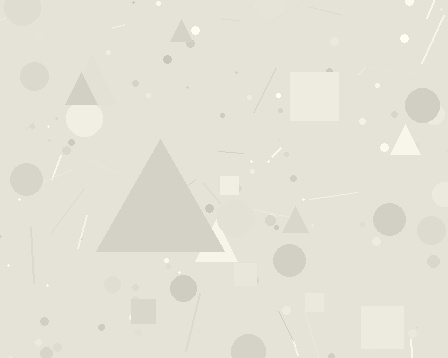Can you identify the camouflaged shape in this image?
The camouflaged shape is a triangle.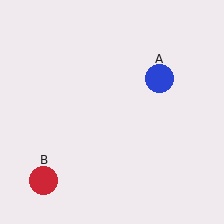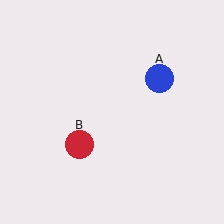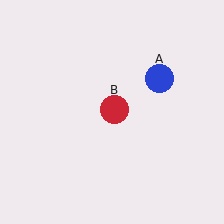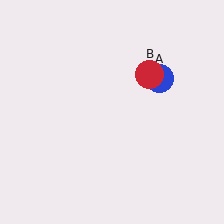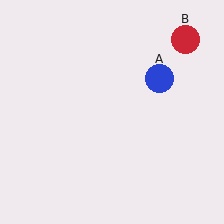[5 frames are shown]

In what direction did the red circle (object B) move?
The red circle (object B) moved up and to the right.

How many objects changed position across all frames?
1 object changed position: red circle (object B).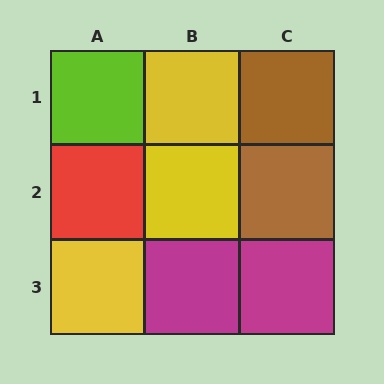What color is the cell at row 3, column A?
Yellow.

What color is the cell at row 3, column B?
Magenta.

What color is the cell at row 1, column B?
Yellow.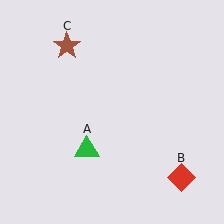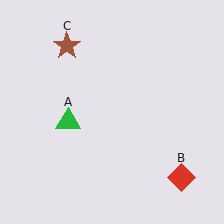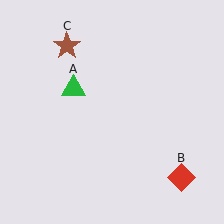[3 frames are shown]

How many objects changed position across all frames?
1 object changed position: green triangle (object A).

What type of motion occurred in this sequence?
The green triangle (object A) rotated clockwise around the center of the scene.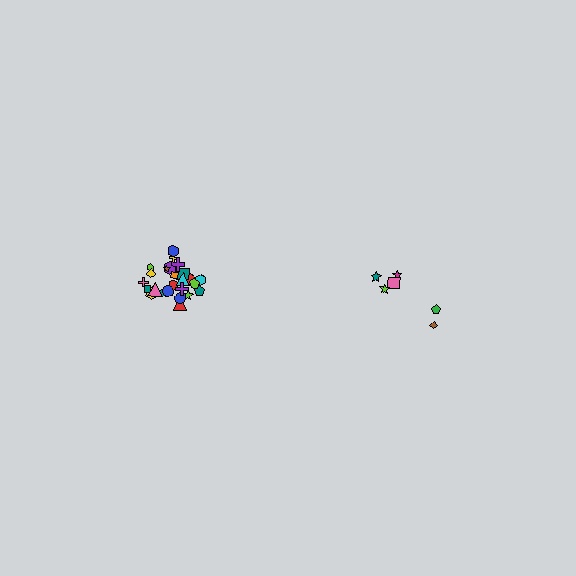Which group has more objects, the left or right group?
The left group.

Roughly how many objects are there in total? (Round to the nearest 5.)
Roughly 30 objects in total.